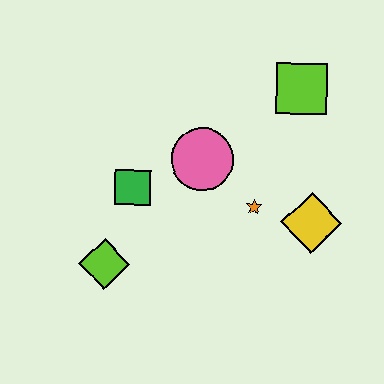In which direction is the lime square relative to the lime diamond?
The lime square is to the right of the lime diamond.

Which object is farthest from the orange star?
The lime diamond is farthest from the orange star.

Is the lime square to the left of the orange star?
No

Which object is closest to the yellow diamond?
The orange star is closest to the yellow diamond.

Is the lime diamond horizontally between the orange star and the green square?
No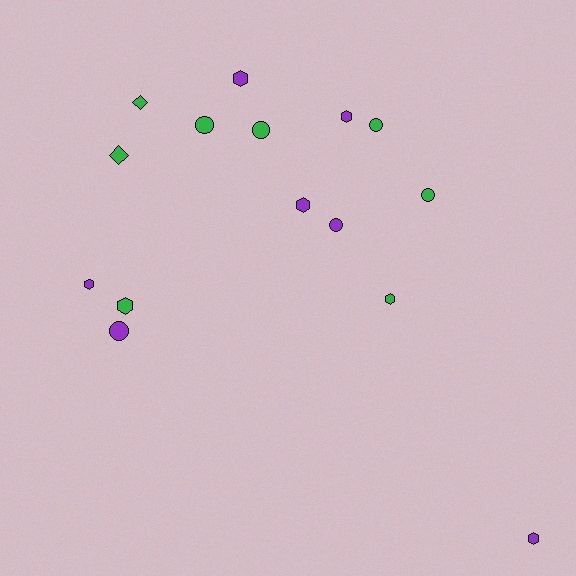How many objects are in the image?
There are 15 objects.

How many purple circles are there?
There are 2 purple circles.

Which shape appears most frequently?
Hexagon, with 7 objects.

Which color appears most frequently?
Green, with 8 objects.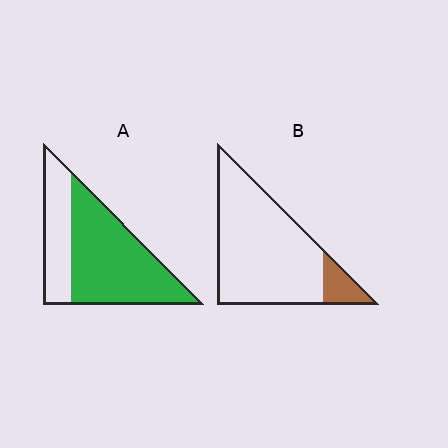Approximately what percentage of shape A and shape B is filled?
A is approximately 70% and B is approximately 10%.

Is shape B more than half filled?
No.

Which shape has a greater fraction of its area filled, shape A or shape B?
Shape A.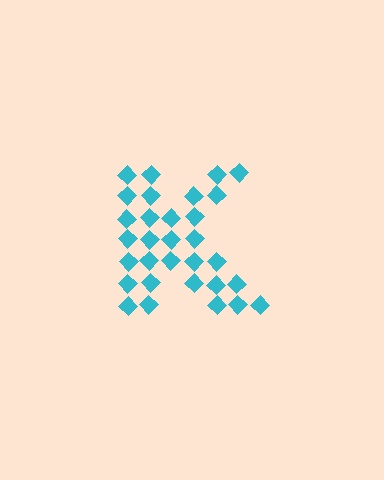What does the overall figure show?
The overall figure shows the letter K.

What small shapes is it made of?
It is made of small diamonds.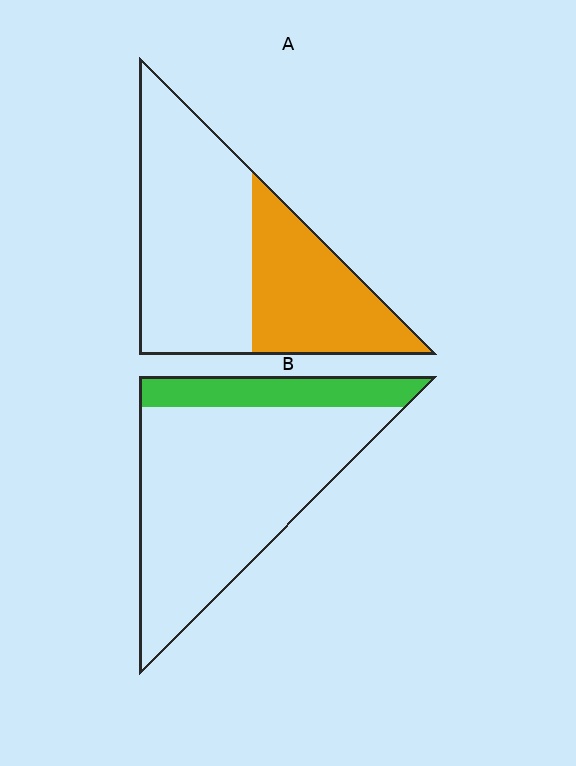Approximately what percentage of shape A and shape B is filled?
A is approximately 40% and B is approximately 20%.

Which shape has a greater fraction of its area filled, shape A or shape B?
Shape A.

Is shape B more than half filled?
No.